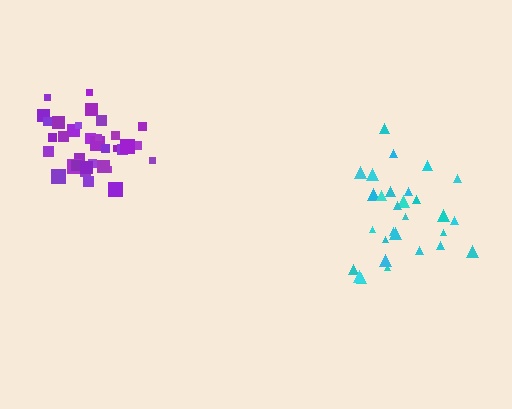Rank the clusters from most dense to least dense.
purple, cyan.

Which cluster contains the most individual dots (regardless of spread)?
Purple (35).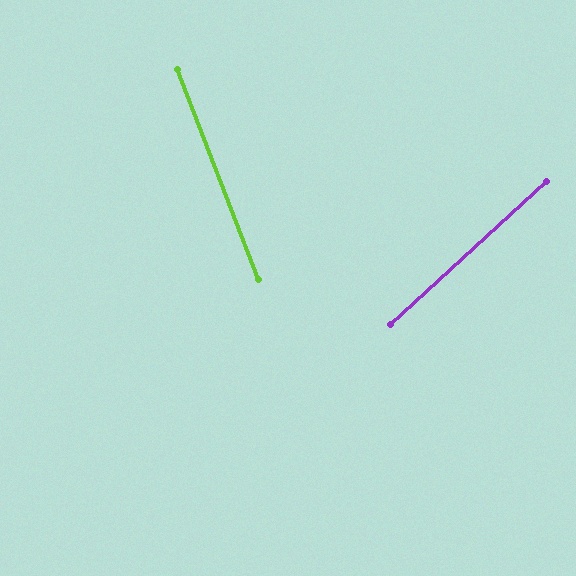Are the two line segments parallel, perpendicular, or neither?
Neither parallel nor perpendicular — they differ by about 69°.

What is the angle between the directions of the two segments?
Approximately 69 degrees.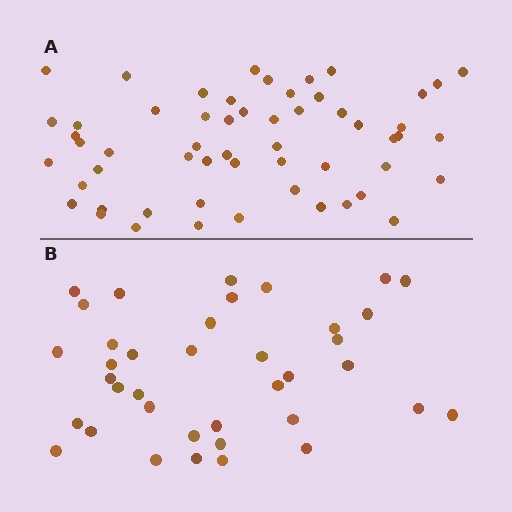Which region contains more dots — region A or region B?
Region A (the top region) has more dots.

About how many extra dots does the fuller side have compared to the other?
Region A has approximately 20 more dots than region B.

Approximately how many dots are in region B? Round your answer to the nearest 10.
About 40 dots. (The exact count is 38, which rounds to 40.)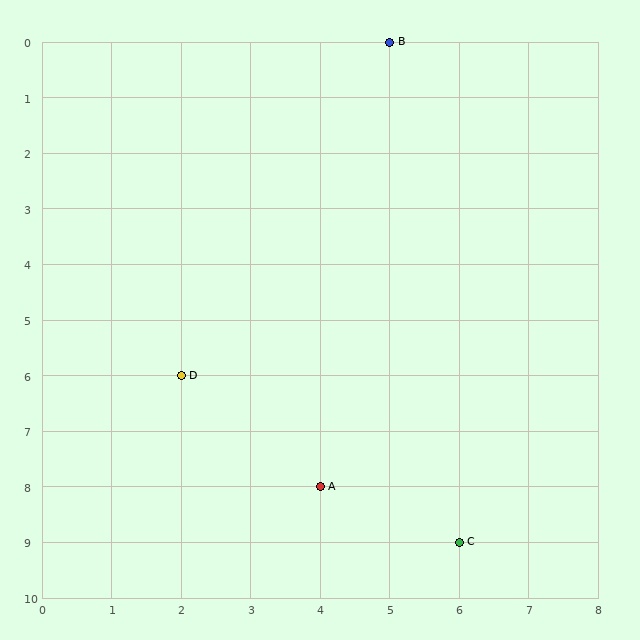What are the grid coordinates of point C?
Point C is at grid coordinates (6, 9).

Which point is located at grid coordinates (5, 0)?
Point B is at (5, 0).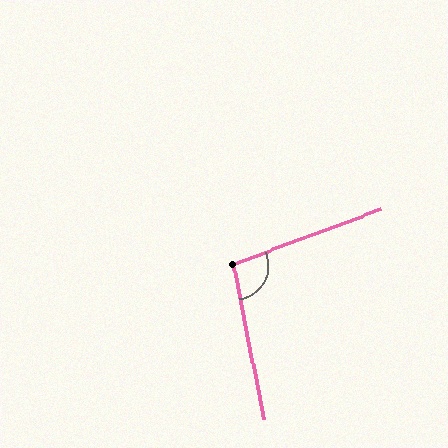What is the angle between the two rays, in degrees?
Approximately 99 degrees.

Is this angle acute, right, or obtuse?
It is obtuse.